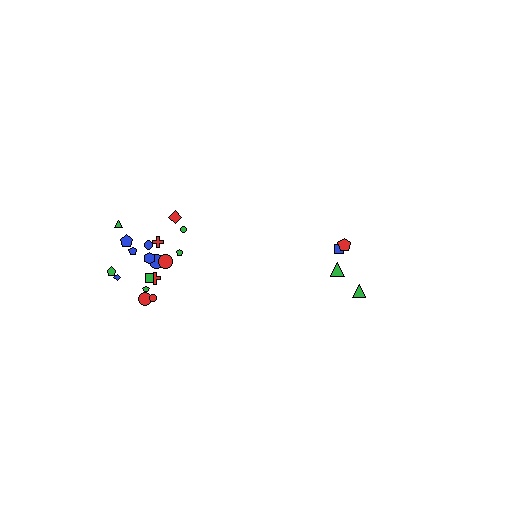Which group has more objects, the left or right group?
The left group.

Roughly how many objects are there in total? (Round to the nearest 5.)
Roughly 20 objects in total.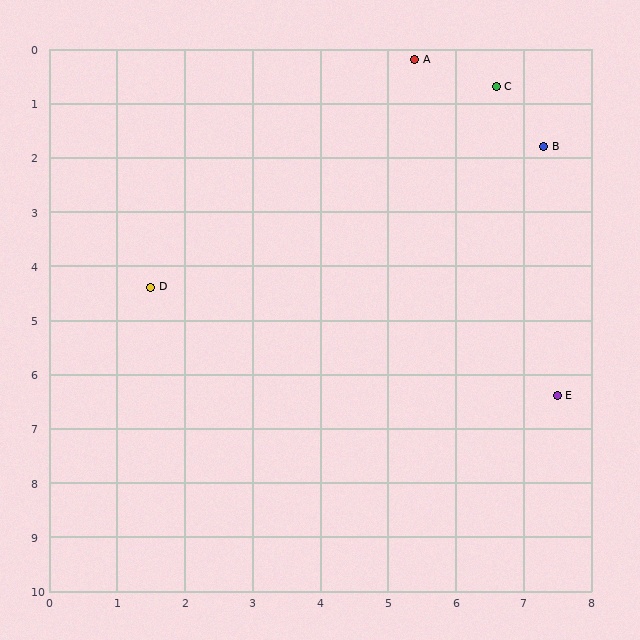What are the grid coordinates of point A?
Point A is at approximately (5.4, 0.2).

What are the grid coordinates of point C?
Point C is at approximately (6.6, 0.7).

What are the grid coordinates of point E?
Point E is at approximately (7.5, 6.4).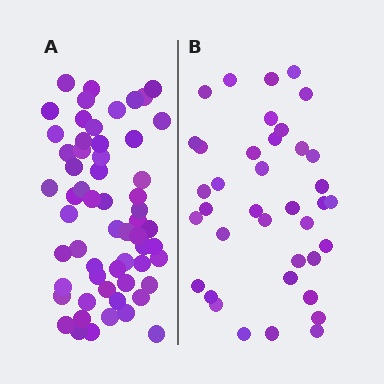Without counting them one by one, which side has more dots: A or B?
Region A (the left region) has more dots.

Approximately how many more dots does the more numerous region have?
Region A has approximately 20 more dots than region B.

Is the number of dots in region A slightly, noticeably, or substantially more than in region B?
Region A has substantially more. The ratio is roughly 1.6 to 1.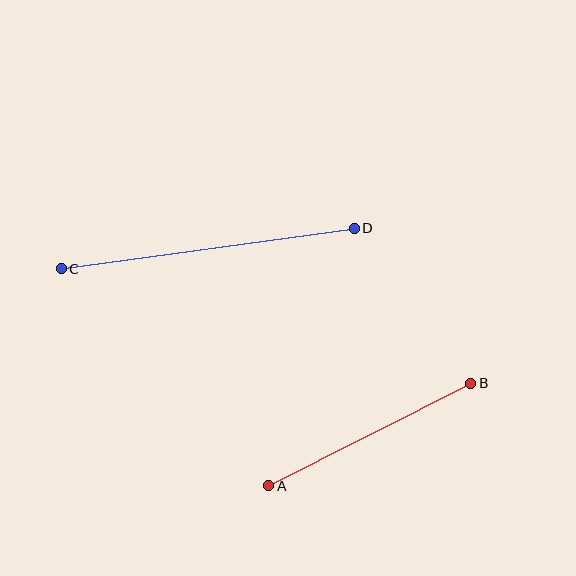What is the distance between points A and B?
The distance is approximately 227 pixels.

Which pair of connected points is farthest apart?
Points C and D are farthest apart.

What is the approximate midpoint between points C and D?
The midpoint is at approximately (208, 248) pixels.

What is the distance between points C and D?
The distance is approximately 296 pixels.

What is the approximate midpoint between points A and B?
The midpoint is at approximately (370, 434) pixels.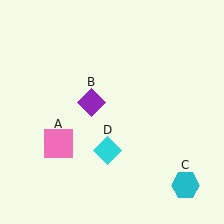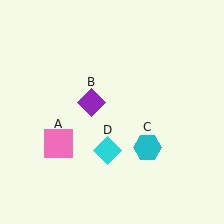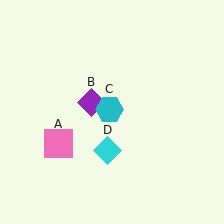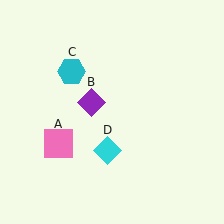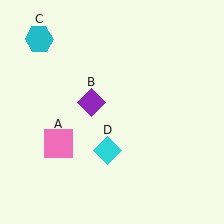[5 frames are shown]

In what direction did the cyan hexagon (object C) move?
The cyan hexagon (object C) moved up and to the left.